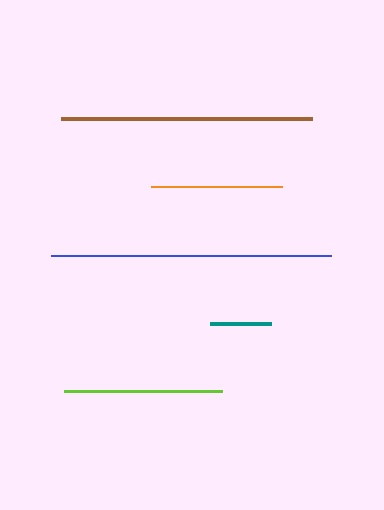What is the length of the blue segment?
The blue segment is approximately 280 pixels long.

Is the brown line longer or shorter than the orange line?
The brown line is longer than the orange line.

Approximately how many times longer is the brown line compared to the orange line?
The brown line is approximately 1.9 times the length of the orange line.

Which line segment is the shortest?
The teal line is the shortest at approximately 60 pixels.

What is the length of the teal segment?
The teal segment is approximately 60 pixels long.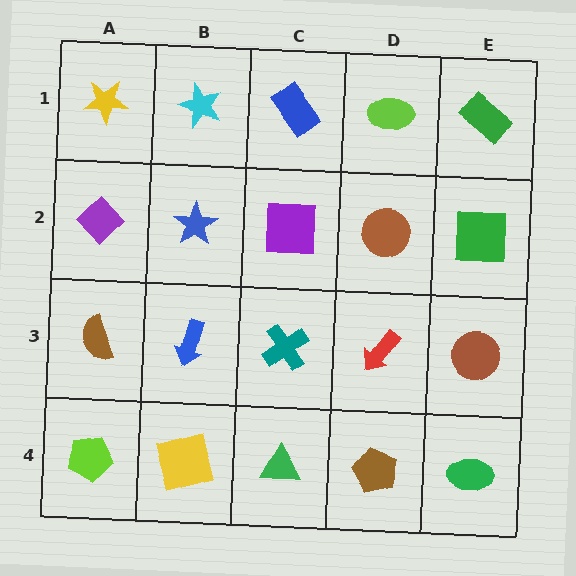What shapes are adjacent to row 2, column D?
A lime ellipse (row 1, column D), a red arrow (row 3, column D), a purple square (row 2, column C), a green square (row 2, column E).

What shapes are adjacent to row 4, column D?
A red arrow (row 3, column D), a green triangle (row 4, column C), a green ellipse (row 4, column E).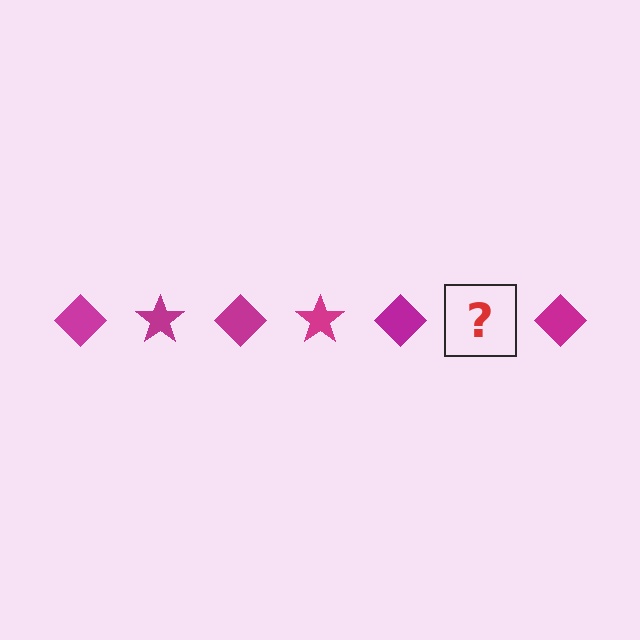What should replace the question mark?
The question mark should be replaced with a magenta star.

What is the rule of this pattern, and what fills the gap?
The rule is that the pattern cycles through diamond, star shapes in magenta. The gap should be filled with a magenta star.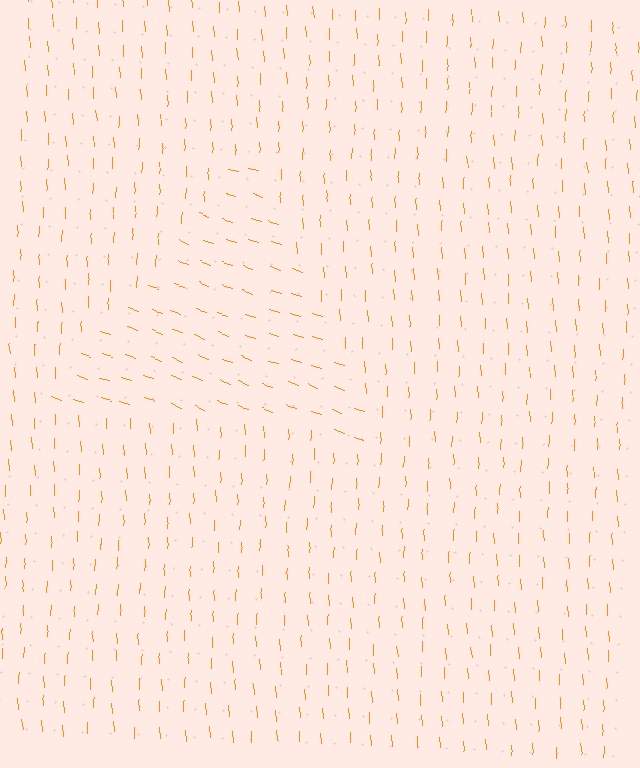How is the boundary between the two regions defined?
The boundary is defined purely by a change in line orientation (approximately 68 degrees difference). All lines are the same color and thickness.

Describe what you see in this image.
The image is filled with small orange line segments. A triangle region in the image has lines oriented differently from the surrounding lines, creating a visible texture boundary.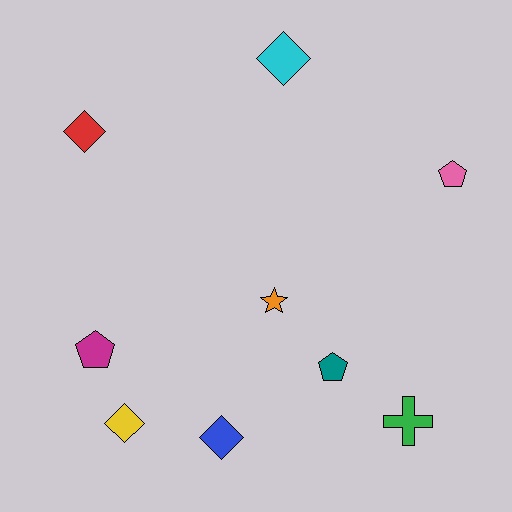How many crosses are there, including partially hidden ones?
There is 1 cross.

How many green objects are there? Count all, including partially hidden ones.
There is 1 green object.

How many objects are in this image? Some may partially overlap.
There are 9 objects.